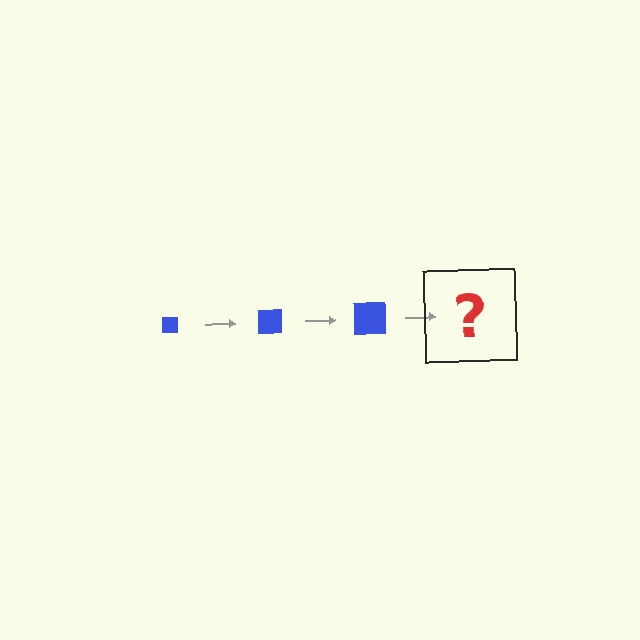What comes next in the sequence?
The next element should be a blue square, larger than the previous one.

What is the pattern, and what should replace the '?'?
The pattern is that the square gets progressively larger each step. The '?' should be a blue square, larger than the previous one.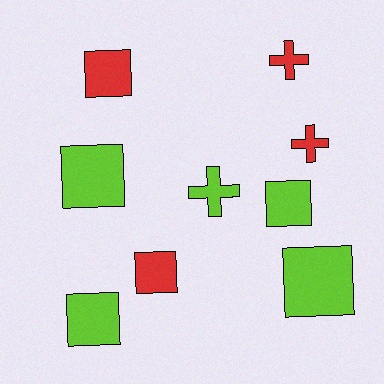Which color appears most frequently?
Lime, with 5 objects.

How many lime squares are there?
There are 4 lime squares.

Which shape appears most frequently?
Square, with 6 objects.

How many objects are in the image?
There are 9 objects.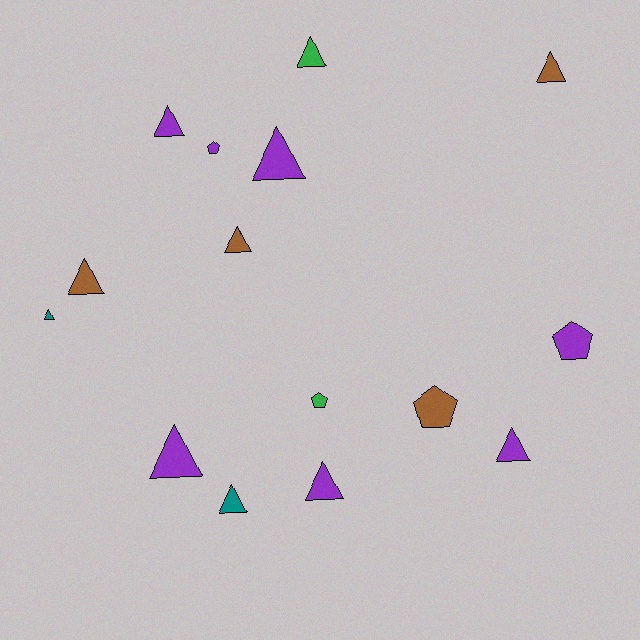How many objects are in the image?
There are 15 objects.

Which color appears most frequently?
Purple, with 7 objects.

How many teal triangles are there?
There are 2 teal triangles.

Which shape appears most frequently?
Triangle, with 11 objects.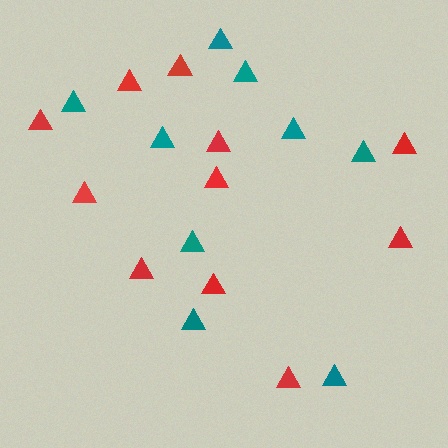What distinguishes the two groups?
There are 2 groups: one group of red triangles (11) and one group of teal triangles (9).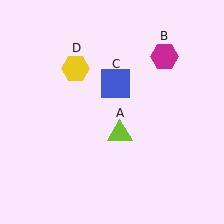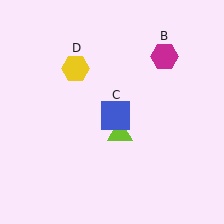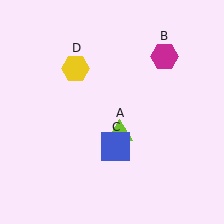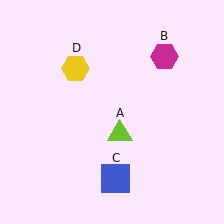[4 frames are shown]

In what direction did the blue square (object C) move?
The blue square (object C) moved down.